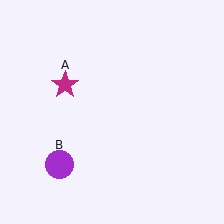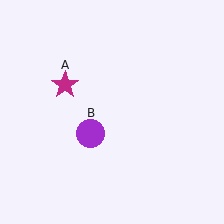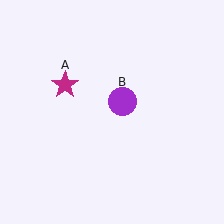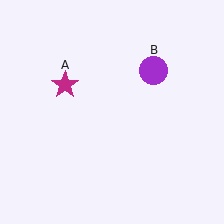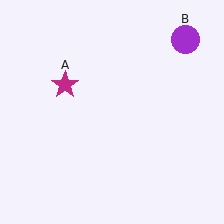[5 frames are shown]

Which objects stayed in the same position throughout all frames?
Magenta star (object A) remained stationary.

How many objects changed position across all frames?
1 object changed position: purple circle (object B).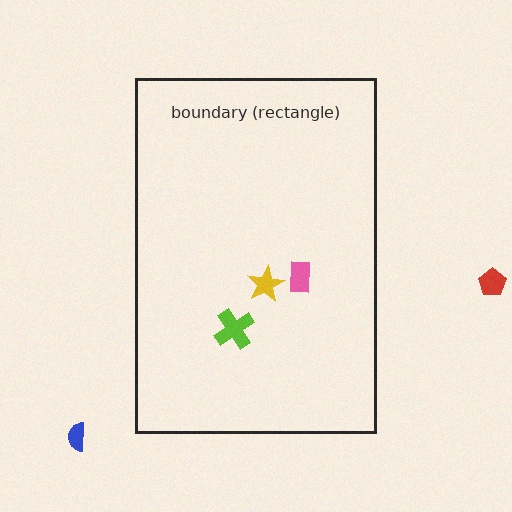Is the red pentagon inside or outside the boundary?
Outside.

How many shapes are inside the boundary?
3 inside, 2 outside.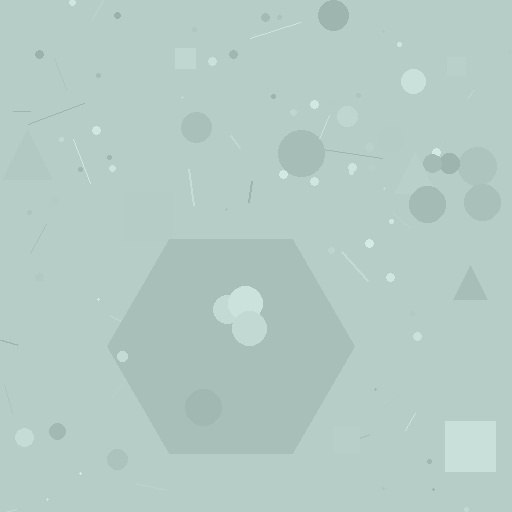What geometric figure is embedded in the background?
A hexagon is embedded in the background.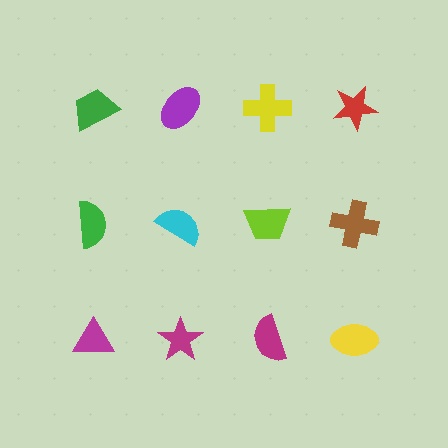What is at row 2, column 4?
A brown cross.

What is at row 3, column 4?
A yellow ellipse.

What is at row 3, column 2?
A magenta star.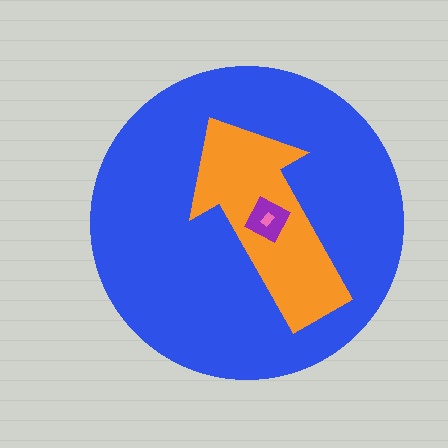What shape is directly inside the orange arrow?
The purple diamond.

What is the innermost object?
The pink rectangle.